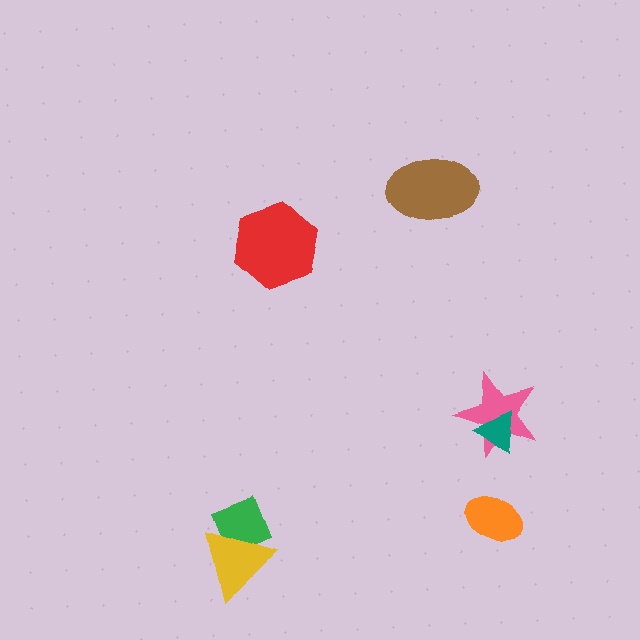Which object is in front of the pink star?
The teal triangle is in front of the pink star.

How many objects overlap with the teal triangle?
1 object overlaps with the teal triangle.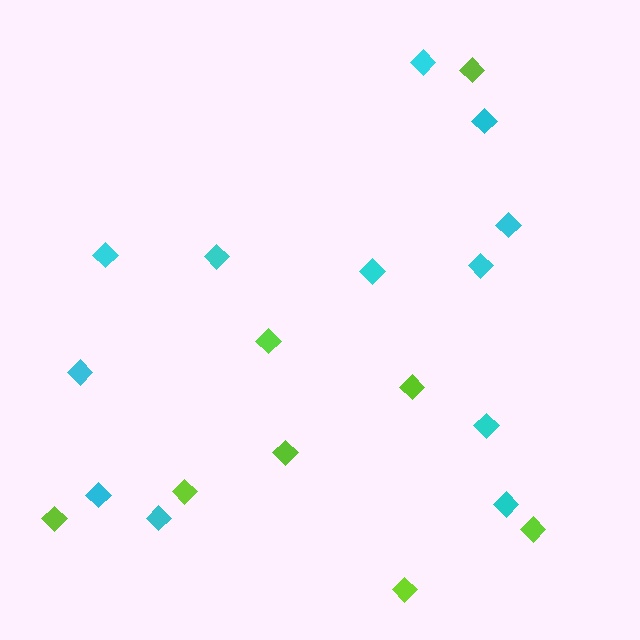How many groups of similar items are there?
There are 2 groups: one group of cyan diamonds (12) and one group of lime diamonds (8).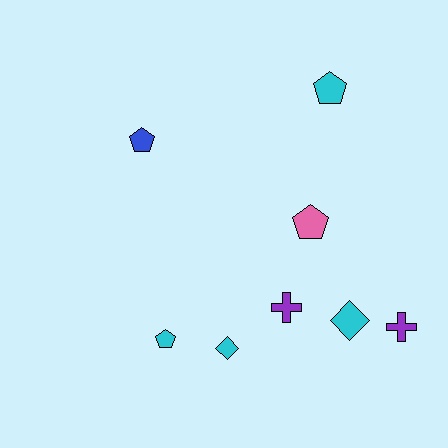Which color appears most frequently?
Cyan, with 4 objects.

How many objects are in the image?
There are 8 objects.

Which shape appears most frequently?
Pentagon, with 4 objects.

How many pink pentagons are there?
There is 1 pink pentagon.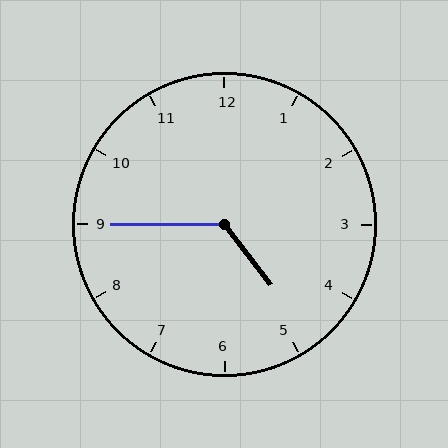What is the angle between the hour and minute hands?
Approximately 128 degrees.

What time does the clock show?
4:45.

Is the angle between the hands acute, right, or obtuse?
It is obtuse.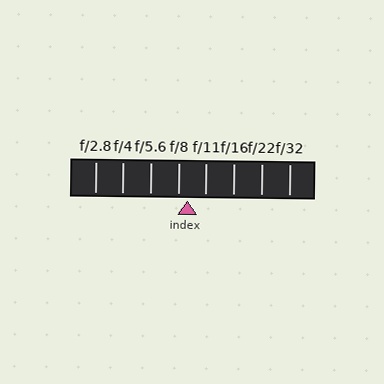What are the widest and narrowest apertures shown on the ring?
The widest aperture shown is f/2.8 and the narrowest is f/32.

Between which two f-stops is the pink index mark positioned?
The index mark is between f/8 and f/11.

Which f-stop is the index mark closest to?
The index mark is closest to f/8.